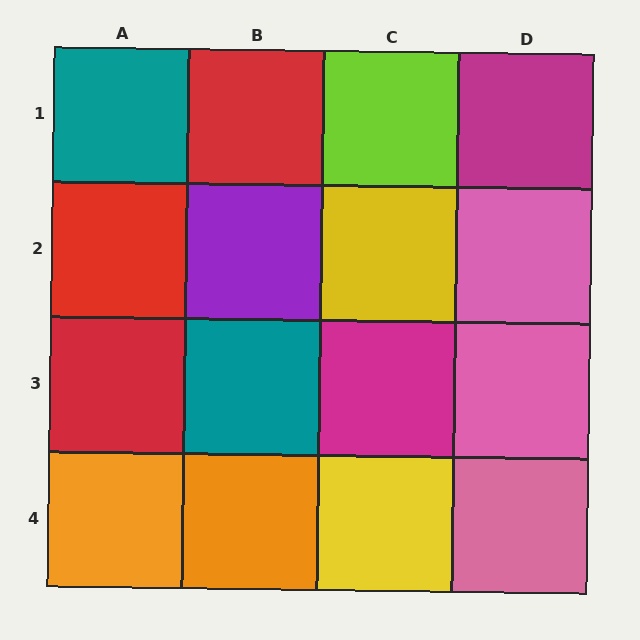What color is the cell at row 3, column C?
Magenta.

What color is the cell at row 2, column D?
Pink.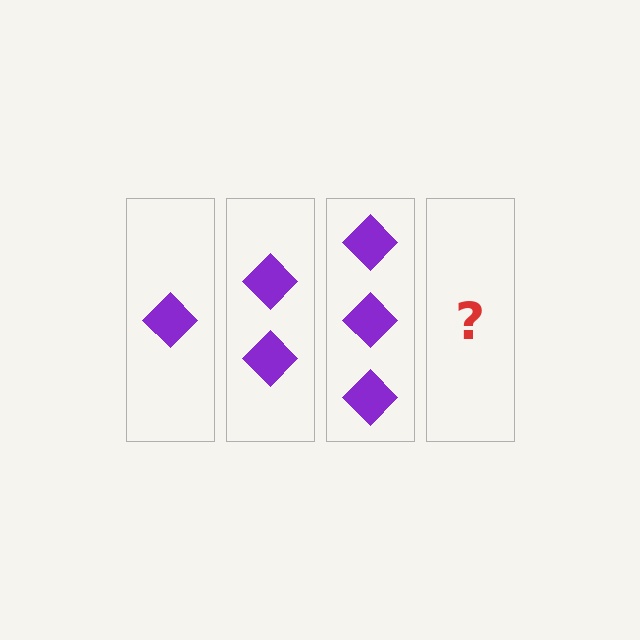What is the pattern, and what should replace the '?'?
The pattern is that each step adds one more diamond. The '?' should be 4 diamonds.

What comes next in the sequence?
The next element should be 4 diamonds.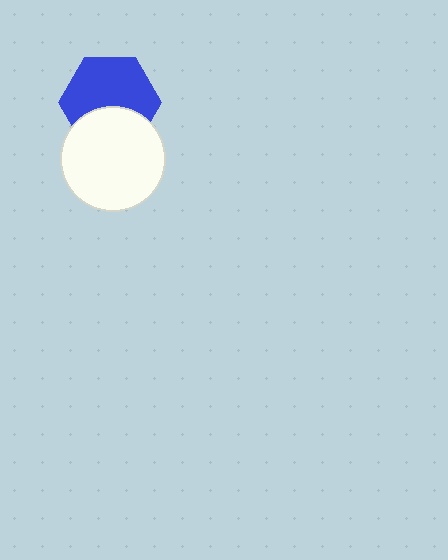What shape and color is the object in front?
The object in front is a white circle.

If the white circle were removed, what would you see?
You would see the complete blue hexagon.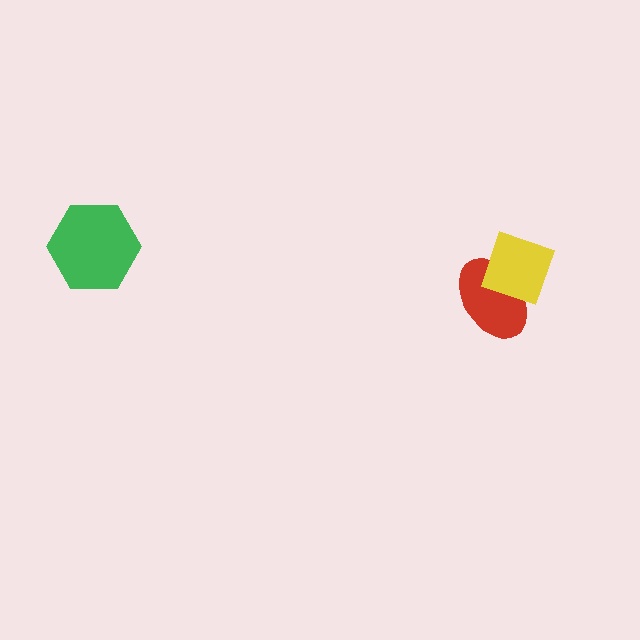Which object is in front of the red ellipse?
The yellow diamond is in front of the red ellipse.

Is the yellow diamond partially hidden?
No, no other shape covers it.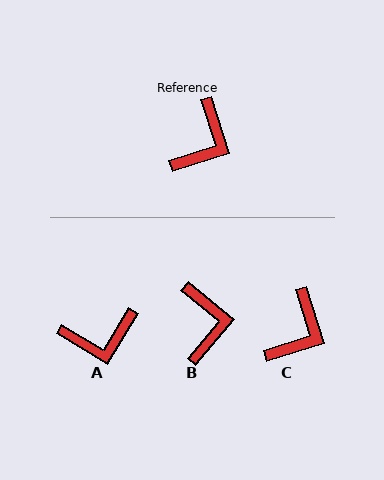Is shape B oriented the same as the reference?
No, it is off by about 33 degrees.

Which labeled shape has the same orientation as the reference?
C.